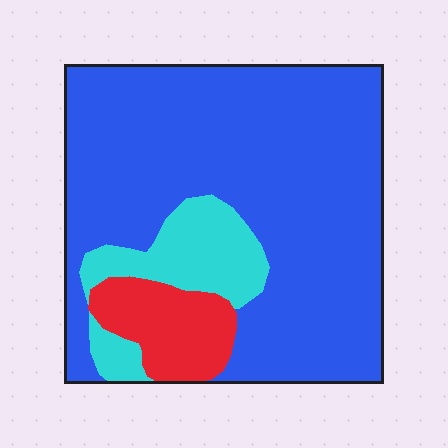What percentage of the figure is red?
Red takes up less than a quarter of the figure.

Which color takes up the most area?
Blue, at roughly 75%.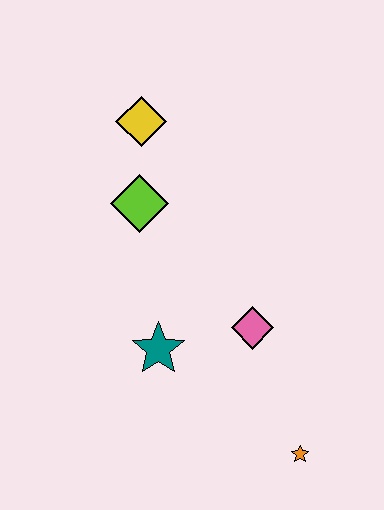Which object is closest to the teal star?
The pink diamond is closest to the teal star.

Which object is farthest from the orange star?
The yellow diamond is farthest from the orange star.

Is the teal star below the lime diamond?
Yes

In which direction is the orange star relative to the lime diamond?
The orange star is below the lime diamond.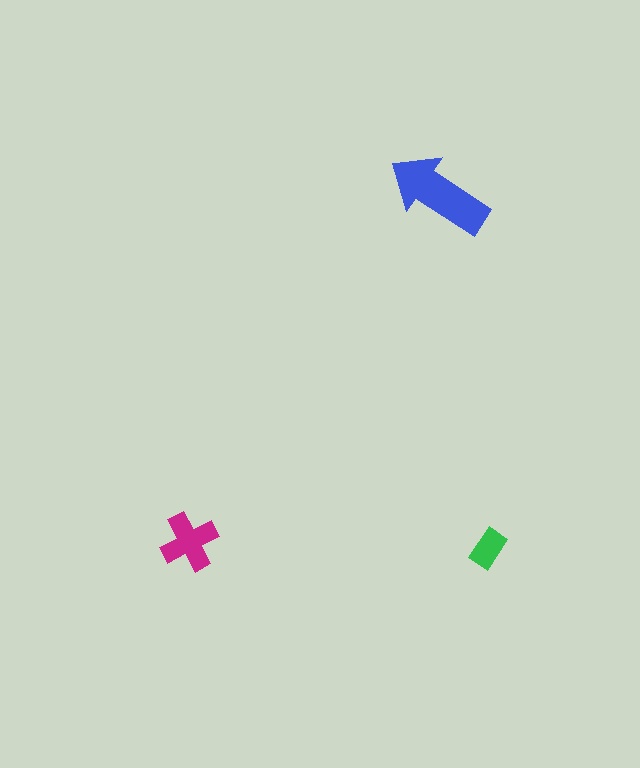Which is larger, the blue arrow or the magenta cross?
The blue arrow.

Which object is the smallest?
The green rectangle.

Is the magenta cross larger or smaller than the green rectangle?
Larger.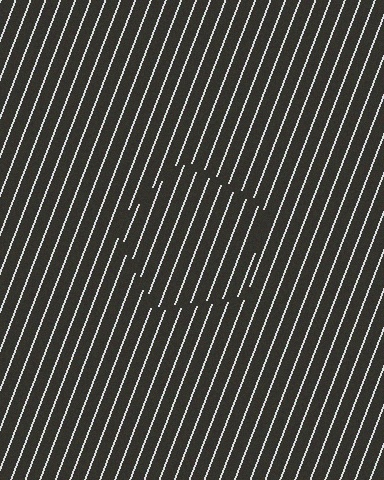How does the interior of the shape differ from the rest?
The interior of the shape contains the same grating, shifted by half a period — the contour is defined by the phase discontinuity where line-ends from the inner and outer gratings abut.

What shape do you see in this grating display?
An illusory pentagon. The interior of the shape contains the same grating, shifted by half a period — the contour is defined by the phase discontinuity where line-ends from the inner and outer gratings abut.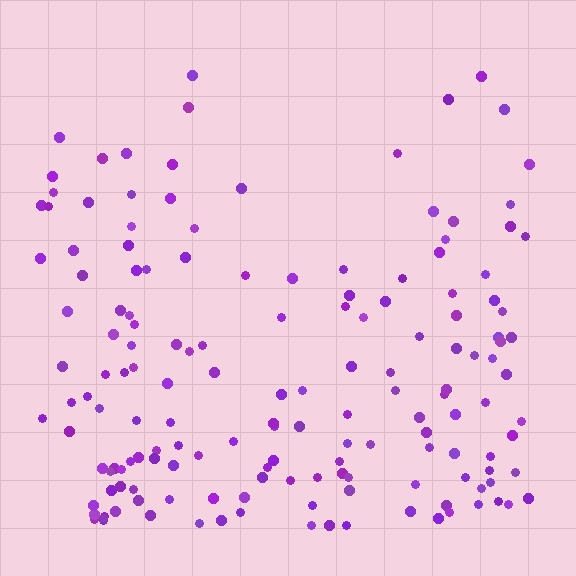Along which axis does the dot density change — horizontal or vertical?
Vertical.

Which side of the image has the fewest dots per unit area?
The top.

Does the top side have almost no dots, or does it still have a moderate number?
Still a moderate number, just noticeably fewer than the bottom.